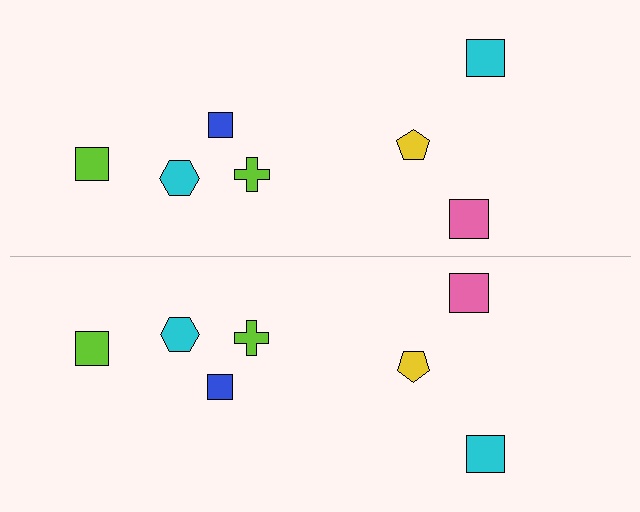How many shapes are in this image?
There are 14 shapes in this image.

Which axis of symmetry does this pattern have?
The pattern has a horizontal axis of symmetry running through the center of the image.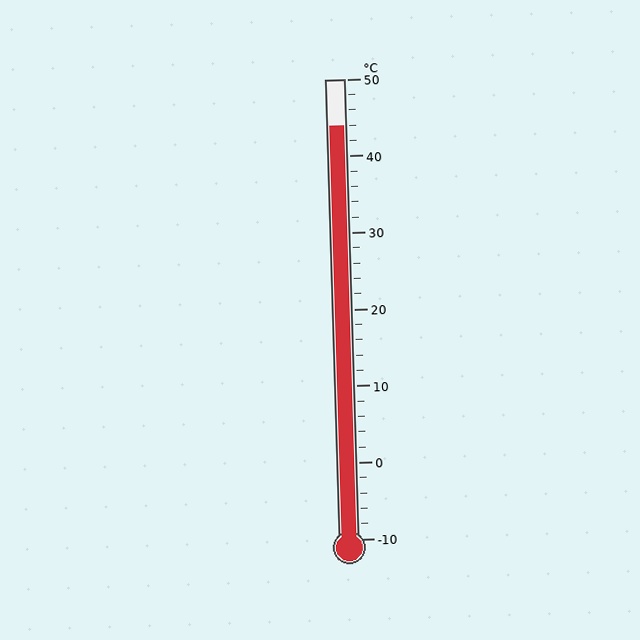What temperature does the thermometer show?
The thermometer shows approximately 44°C.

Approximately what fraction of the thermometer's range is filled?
The thermometer is filled to approximately 90% of its range.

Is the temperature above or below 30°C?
The temperature is above 30°C.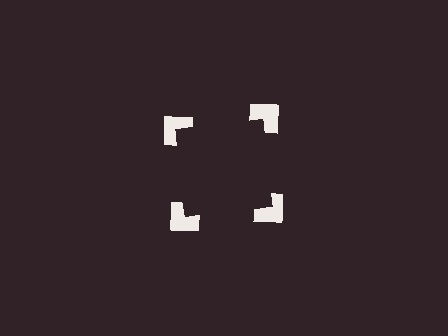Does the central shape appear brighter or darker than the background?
It typically appears slightly darker than the background, even though no actual brightness change is drawn.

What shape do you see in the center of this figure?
An illusory square — its edges are inferred from the aligned wedge cuts in the notched squares, not physically drawn.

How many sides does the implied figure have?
4 sides.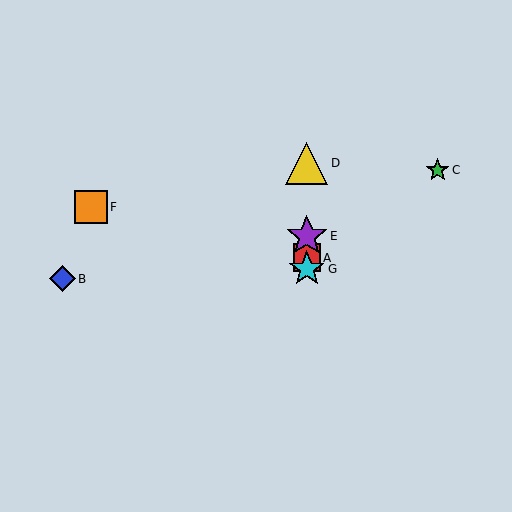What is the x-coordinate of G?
Object G is at x≈307.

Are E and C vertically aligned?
No, E is at x≈307 and C is at x≈438.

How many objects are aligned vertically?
4 objects (A, D, E, G) are aligned vertically.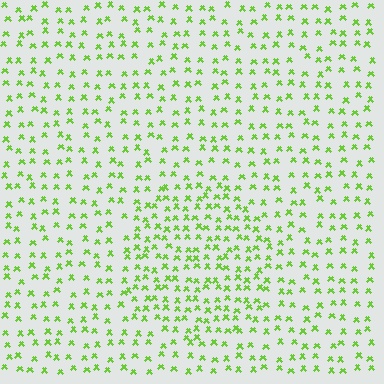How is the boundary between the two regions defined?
The boundary is defined by a change in element density (approximately 1.6x ratio). All elements are the same color, size, and shape.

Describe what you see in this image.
The image contains small lime elements arranged at two different densities. A circle-shaped region is visible where the elements are more densely packed than the surrounding area.